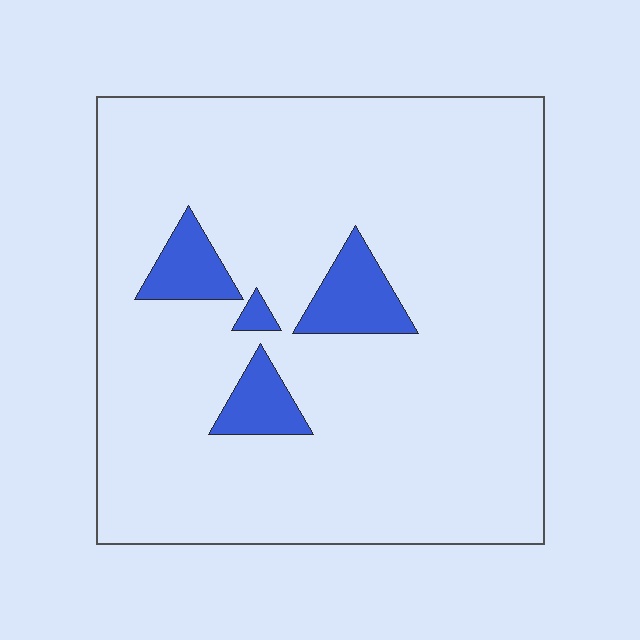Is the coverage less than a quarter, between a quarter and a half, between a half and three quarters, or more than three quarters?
Less than a quarter.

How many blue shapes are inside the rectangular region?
4.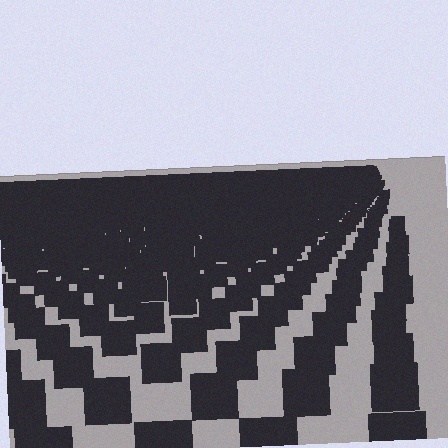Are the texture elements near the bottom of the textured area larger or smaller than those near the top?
Larger. Near the bottom, elements are closer to the viewer and appear at a bigger on-screen size.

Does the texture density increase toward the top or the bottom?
Density increases toward the top.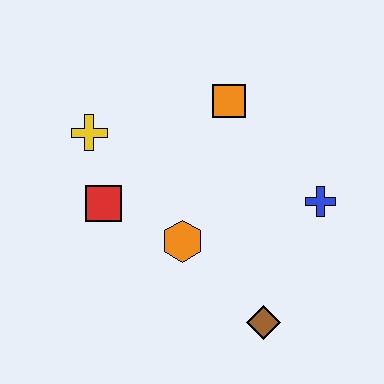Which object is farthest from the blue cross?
The yellow cross is farthest from the blue cross.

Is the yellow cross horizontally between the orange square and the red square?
No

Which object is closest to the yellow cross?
The red square is closest to the yellow cross.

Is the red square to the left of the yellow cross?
No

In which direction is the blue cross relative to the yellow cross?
The blue cross is to the right of the yellow cross.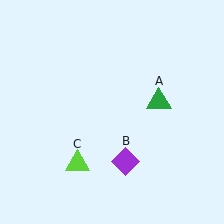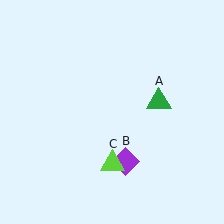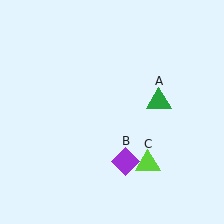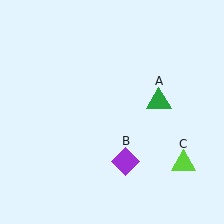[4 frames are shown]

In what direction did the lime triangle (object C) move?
The lime triangle (object C) moved right.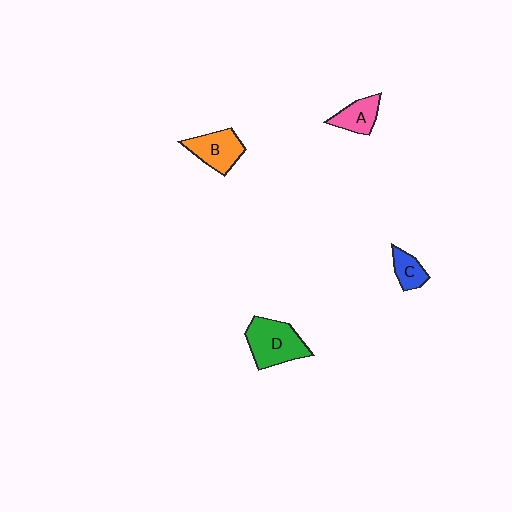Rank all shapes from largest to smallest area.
From largest to smallest: D (green), B (orange), A (pink), C (blue).